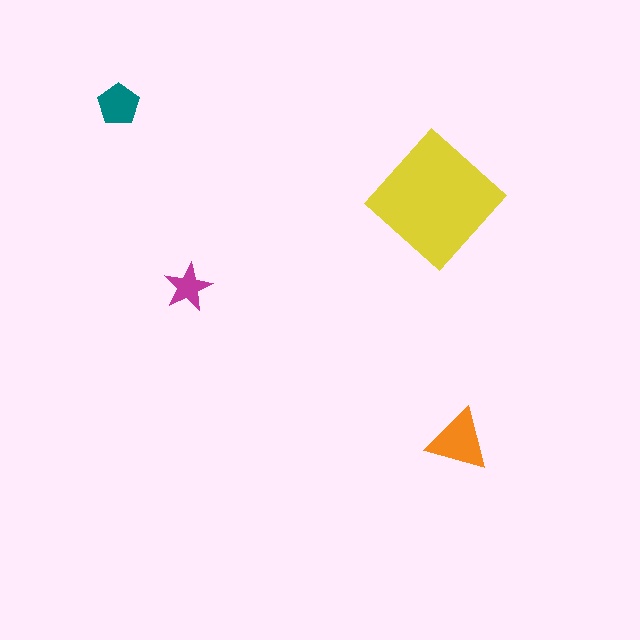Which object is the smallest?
The magenta star.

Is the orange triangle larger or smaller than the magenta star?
Larger.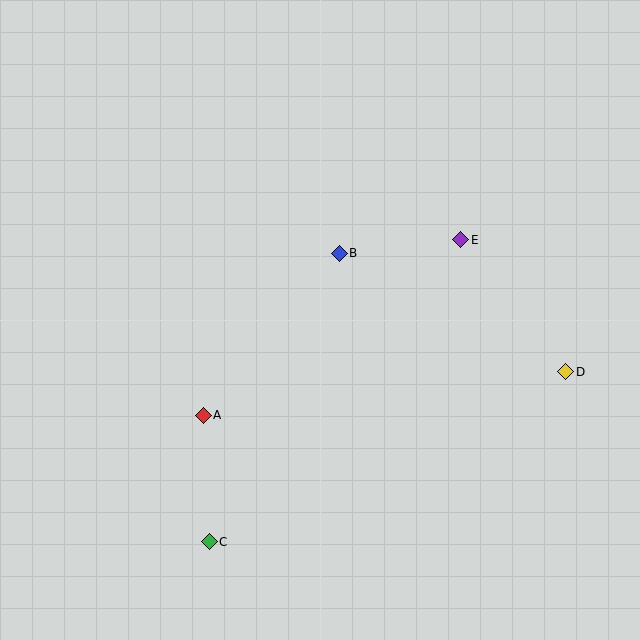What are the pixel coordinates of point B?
Point B is at (339, 253).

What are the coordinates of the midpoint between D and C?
The midpoint between D and C is at (387, 457).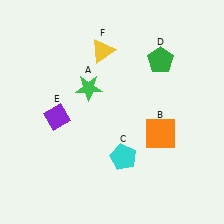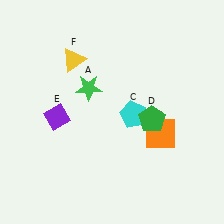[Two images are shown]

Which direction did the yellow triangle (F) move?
The yellow triangle (F) moved left.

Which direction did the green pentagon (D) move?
The green pentagon (D) moved down.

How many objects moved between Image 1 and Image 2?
3 objects moved between the two images.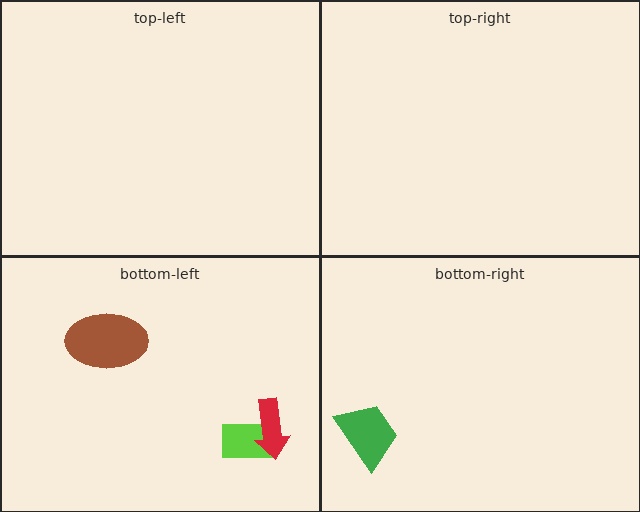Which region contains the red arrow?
The bottom-left region.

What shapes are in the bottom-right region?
The green trapezoid.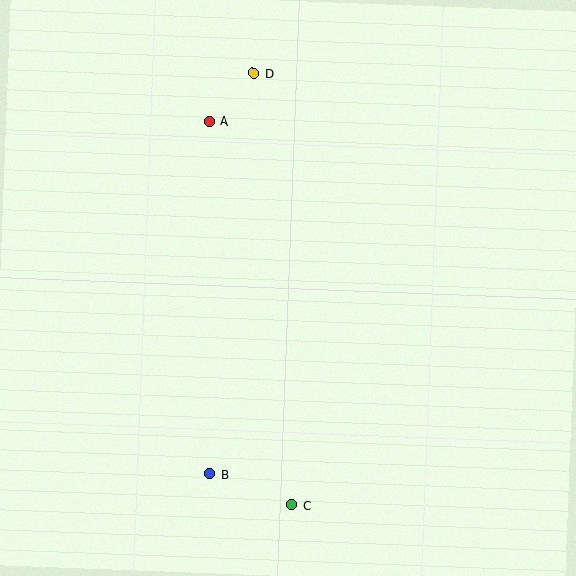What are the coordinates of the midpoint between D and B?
The midpoint between D and B is at (232, 274).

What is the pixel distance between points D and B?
The distance between D and B is 403 pixels.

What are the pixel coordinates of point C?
Point C is at (292, 505).